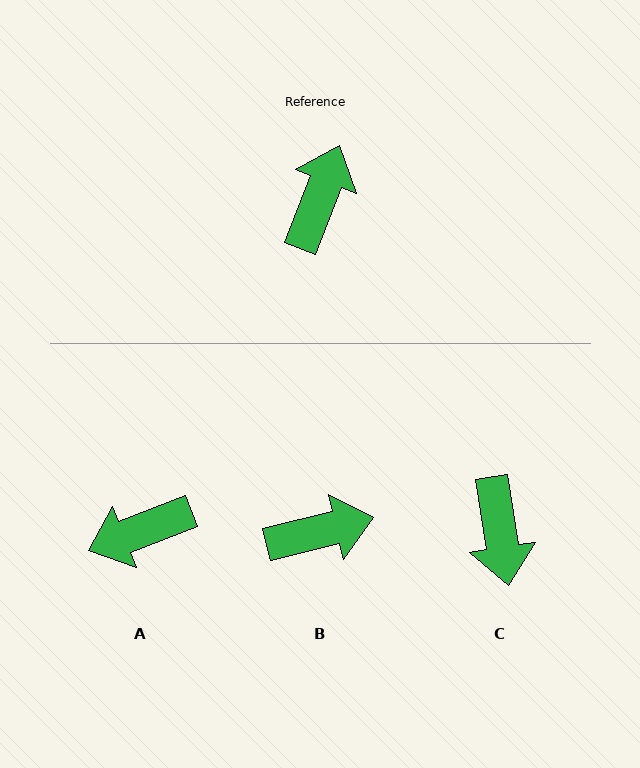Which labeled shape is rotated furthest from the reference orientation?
C, about 150 degrees away.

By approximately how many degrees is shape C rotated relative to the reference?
Approximately 150 degrees clockwise.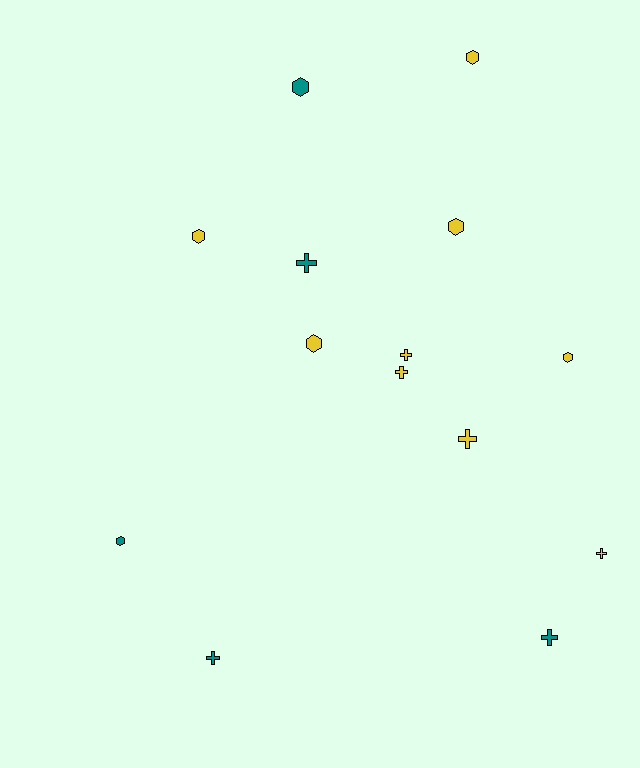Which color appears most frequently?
Yellow, with 9 objects.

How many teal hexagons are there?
There are 2 teal hexagons.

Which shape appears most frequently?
Cross, with 7 objects.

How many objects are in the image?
There are 14 objects.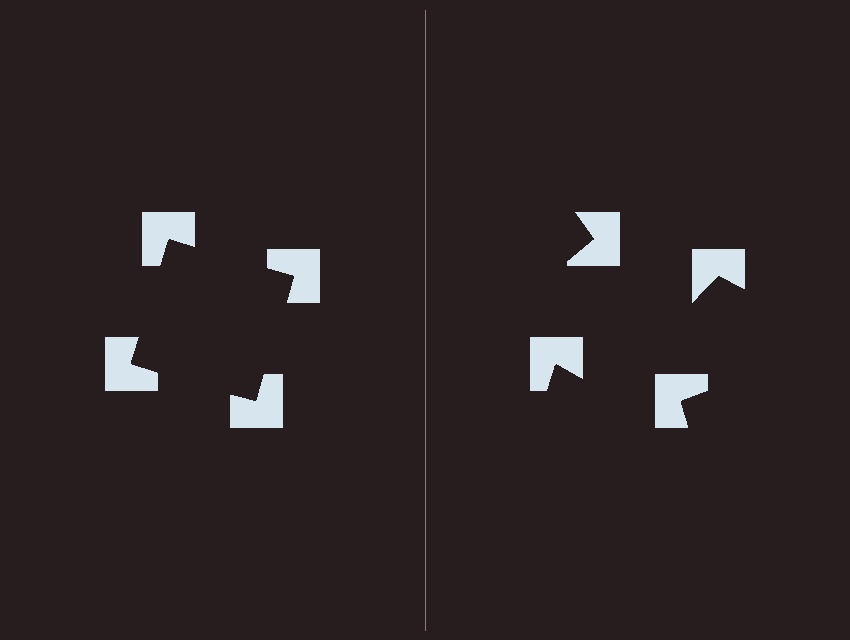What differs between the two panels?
The notched squares are positioned identically on both sides; only the wedge orientations differ. On the left they align to a square; on the right they are misaligned.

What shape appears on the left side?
An illusory square.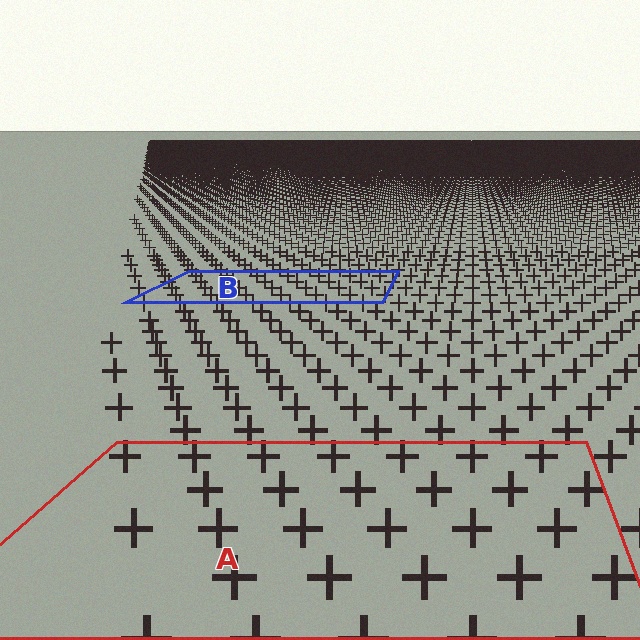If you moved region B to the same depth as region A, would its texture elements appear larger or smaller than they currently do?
They would appear larger. At a closer depth, the same texture elements are projected at a bigger on-screen size.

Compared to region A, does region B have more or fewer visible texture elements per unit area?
Region B has more texture elements per unit area — they are packed more densely because it is farther away.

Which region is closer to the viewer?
Region A is closer. The texture elements there are larger and more spread out.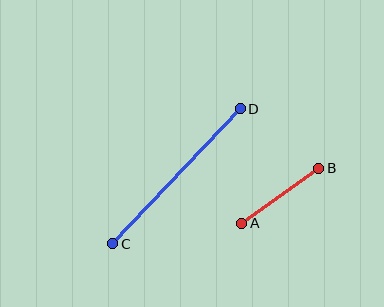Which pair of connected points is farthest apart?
Points C and D are farthest apart.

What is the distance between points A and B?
The distance is approximately 94 pixels.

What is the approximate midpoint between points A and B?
The midpoint is at approximately (280, 196) pixels.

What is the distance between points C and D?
The distance is approximately 186 pixels.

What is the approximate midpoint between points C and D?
The midpoint is at approximately (176, 176) pixels.